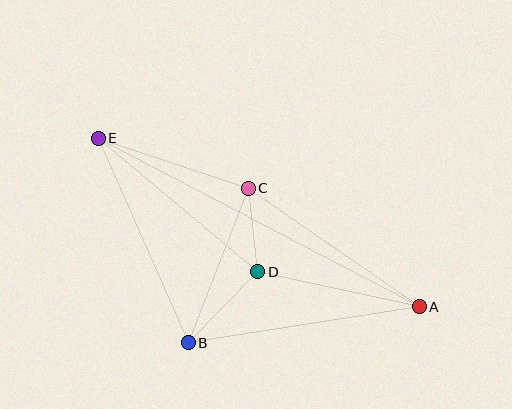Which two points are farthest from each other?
Points A and E are farthest from each other.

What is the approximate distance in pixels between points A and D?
The distance between A and D is approximately 165 pixels.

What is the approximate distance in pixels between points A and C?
The distance between A and C is approximately 208 pixels.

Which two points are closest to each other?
Points C and D are closest to each other.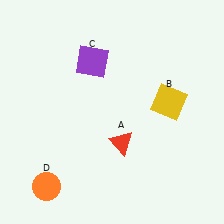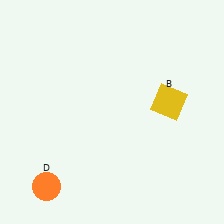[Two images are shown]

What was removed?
The red triangle (A), the purple square (C) were removed in Image 2.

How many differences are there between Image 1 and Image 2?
There are 2 differences between the two images.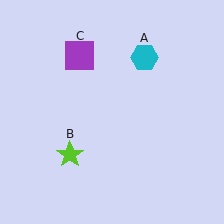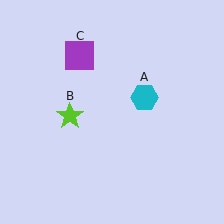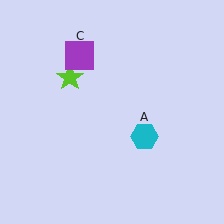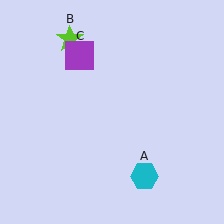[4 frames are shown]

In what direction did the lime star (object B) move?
The lime star (object B) moved up.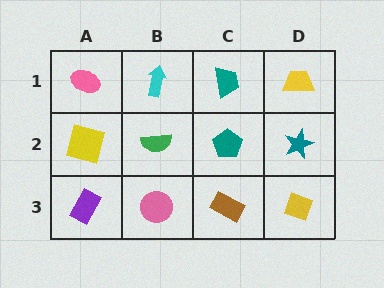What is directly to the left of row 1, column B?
A pink ellipse.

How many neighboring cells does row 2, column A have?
3.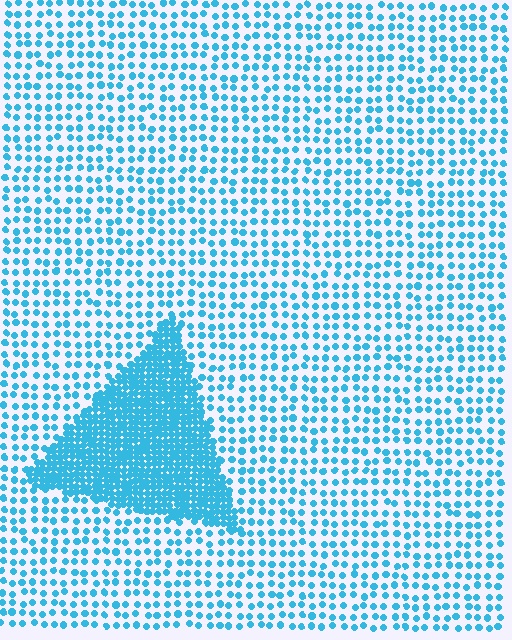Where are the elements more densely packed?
The elements are more densely packed inside the triangle boundary.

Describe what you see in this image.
The image contains small cyan elements arranged at two different densities. A triangle-shaped region is visible where the elements are more densely packed than the surrounding area.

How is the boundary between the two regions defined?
The boundary is defined by a change in element density (approximately 3.1x ratio). All elements are the same color, size, and shape.